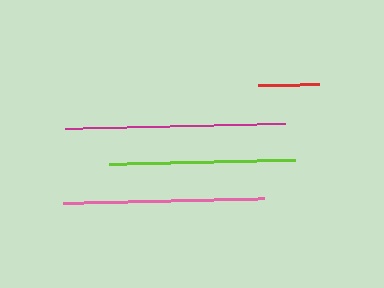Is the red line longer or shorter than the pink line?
The pink line is longer than the red line.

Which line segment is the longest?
The magenta line is the longest at approximately 220 pixels.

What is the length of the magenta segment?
The magenta segment is approximately 220 pixels long.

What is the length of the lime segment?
The lime segment is approximately 186 pixels long.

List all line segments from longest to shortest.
From longest to shortest: magenta, pink, lime, red.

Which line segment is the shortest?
The red line is the shortest at approximately 61 pixels.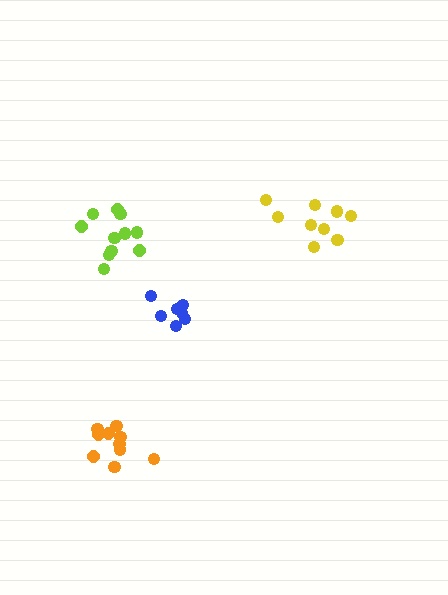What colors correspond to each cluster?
The clusters are colored: yellow, orange, lime, blue.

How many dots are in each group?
Group 1: 9 dots, Group 2: 10 dots, Group 3: 11 dots, Group 4: 8 dots (38 total).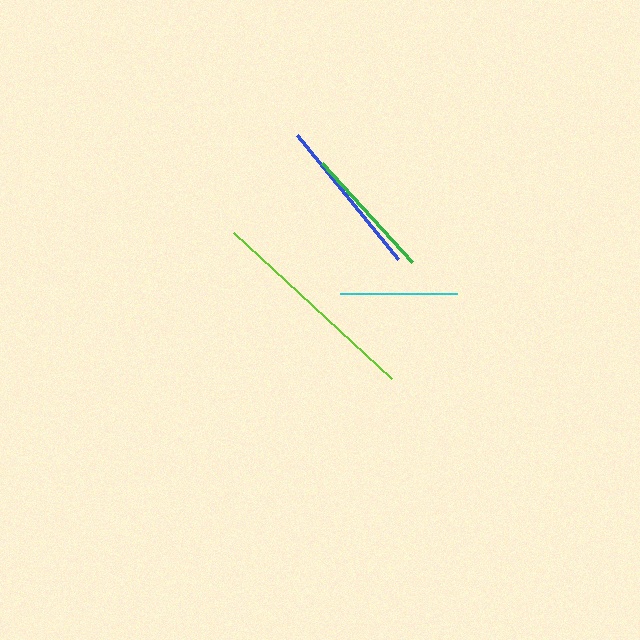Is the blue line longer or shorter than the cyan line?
The blue line is longer than the cyan line.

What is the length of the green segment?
The green segment is approximately 133 pixels long.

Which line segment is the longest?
The lime line is the longest at approximately 215 pixels.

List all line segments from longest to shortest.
From longest to shortest: lime, blue, green, cyan.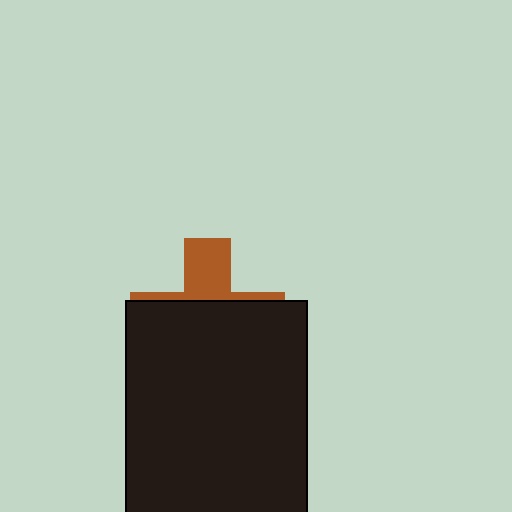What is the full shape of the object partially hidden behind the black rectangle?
The partially hidden object is a brown cross.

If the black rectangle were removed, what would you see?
You would see the complete brown cross.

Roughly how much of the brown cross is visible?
A small part of it is visible (roughly 30%).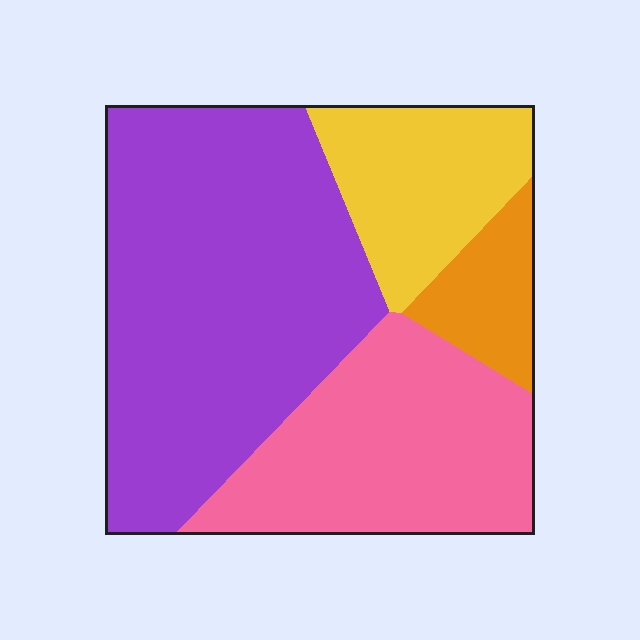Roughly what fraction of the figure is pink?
Pink takes up about one quarter (1/4) of the figure.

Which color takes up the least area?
Orange, at roughly 10%.